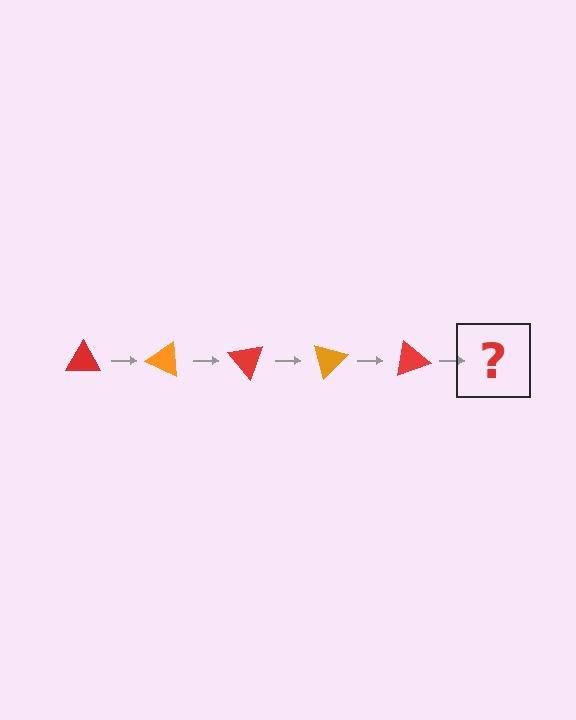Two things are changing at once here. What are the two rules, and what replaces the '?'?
The two rules are that it rotates 25 degrees each step and the color cycles through red and orange. The '?' should be an orange triangle, rotated 125 degrees from the start.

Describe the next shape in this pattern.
It should be an orange triangle, rotated 125 degrees from the start.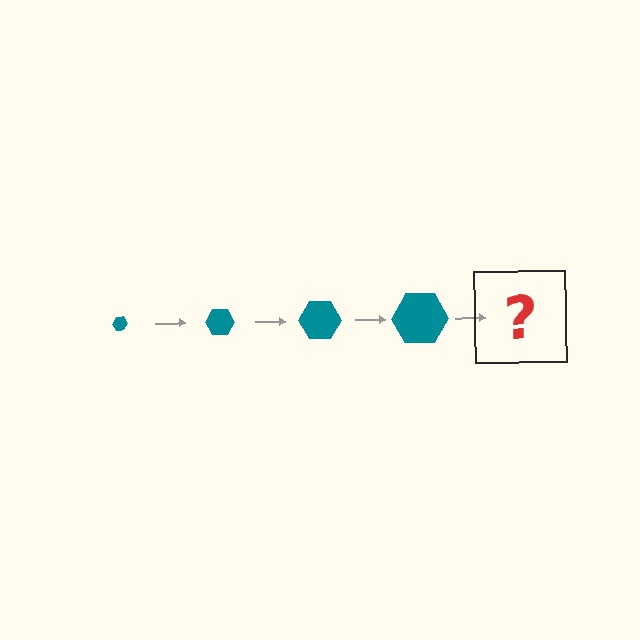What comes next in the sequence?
The next element should be a teal hexagon, larger than the previous one.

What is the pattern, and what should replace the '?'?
The pattern is that the hexagon gets progressively larger each step. The '?' should be a teal hexagon, larger than the previous one.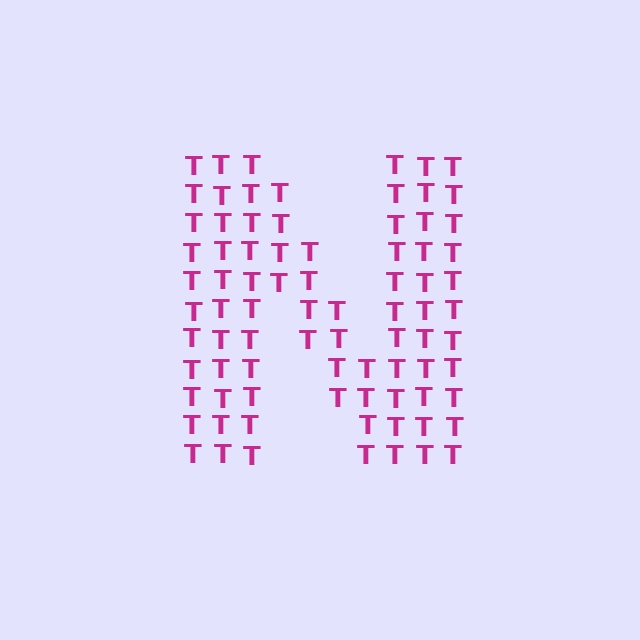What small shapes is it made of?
It is made of small letter T's.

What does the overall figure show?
The overall figure shows the letter N.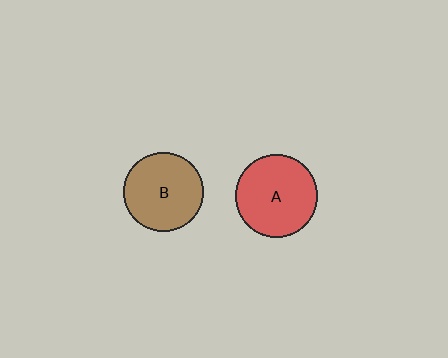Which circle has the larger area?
Circle A (red).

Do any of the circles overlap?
No, none of the circles overlap.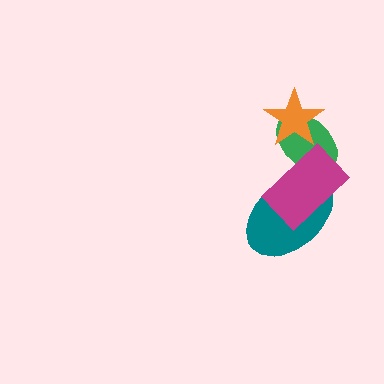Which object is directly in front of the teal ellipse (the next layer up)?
The green ellipse is directly in front of the teal ellipse.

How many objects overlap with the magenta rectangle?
2 objects overlap with the magenta rectangle.